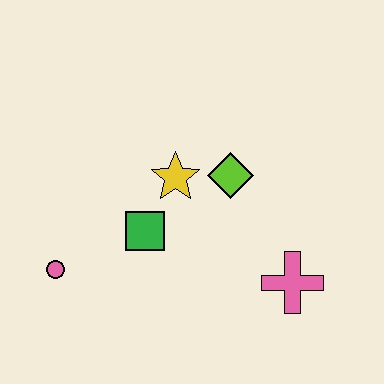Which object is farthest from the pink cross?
The pink circle is farthest from the pink cross.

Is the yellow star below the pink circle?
No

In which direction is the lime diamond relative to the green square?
The lime diamond is to the right of the green square.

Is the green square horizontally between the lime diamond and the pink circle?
Yes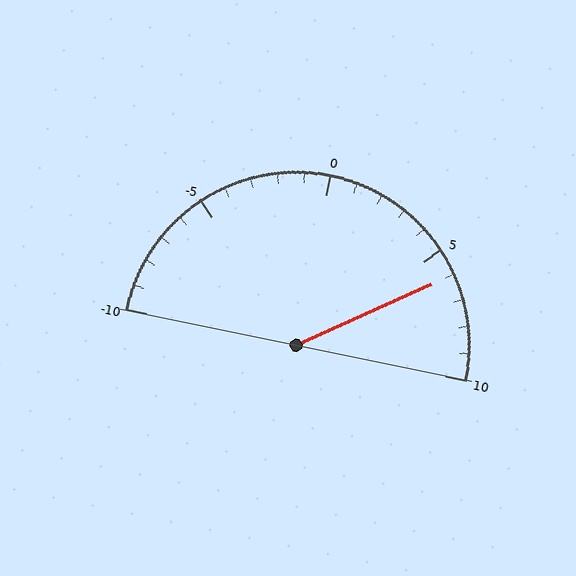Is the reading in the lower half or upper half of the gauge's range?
The reading is in the upper half of the range (-10 to 10).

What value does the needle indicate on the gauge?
The needle indicates approximately 6.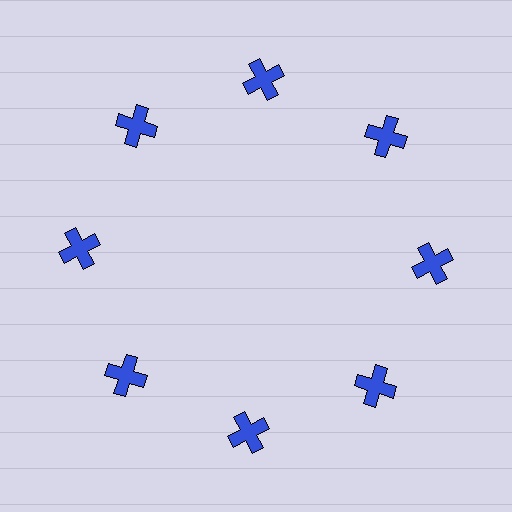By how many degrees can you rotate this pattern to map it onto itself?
The pattern maps onto itself every 45 degrees of rotation.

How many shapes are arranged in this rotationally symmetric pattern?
There are 8 shapes, arranged in 8 groups of 1.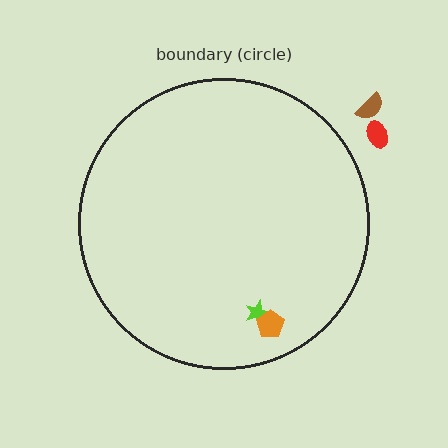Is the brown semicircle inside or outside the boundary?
Outside.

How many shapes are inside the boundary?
2 inside, 2 outside.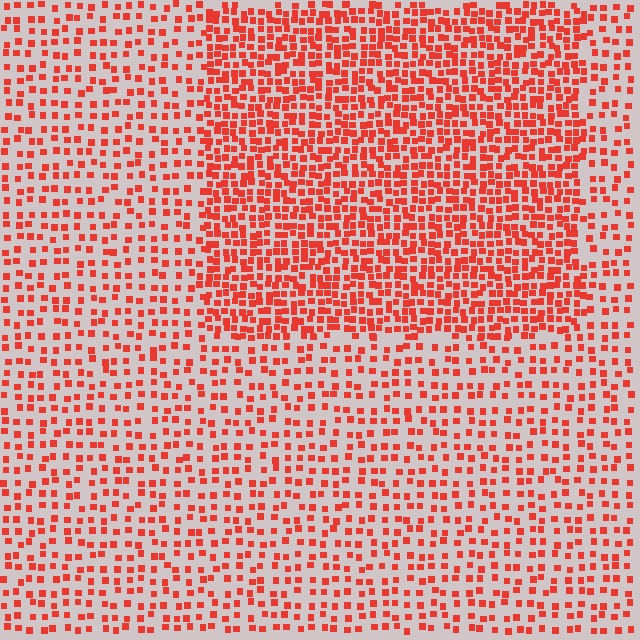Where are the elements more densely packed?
The elements are more densely packed inside the rectangle boundary.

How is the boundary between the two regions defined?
The boundary is defined by a change in element density (approximately 2.0x ratio). All elements are the same color, size, and shape.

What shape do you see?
I see a rectangle.